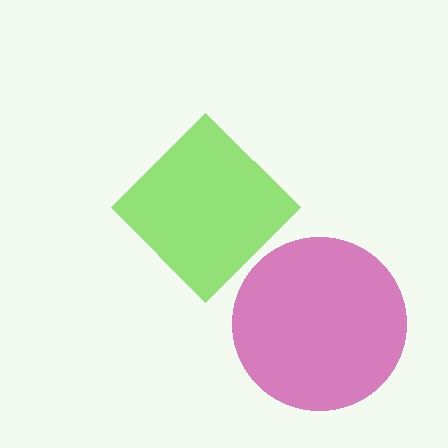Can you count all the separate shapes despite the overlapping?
Yes, there are 2 separate shapes.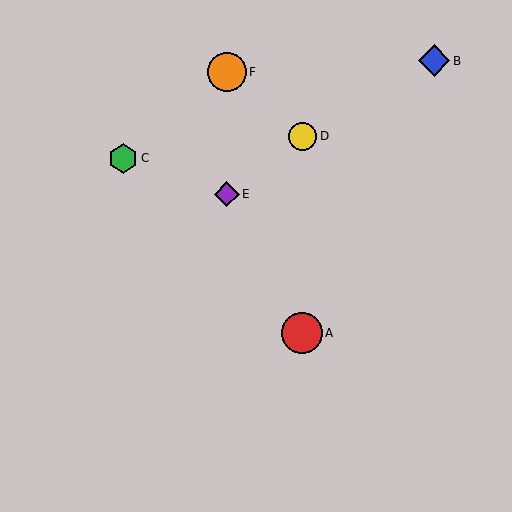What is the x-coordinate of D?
Object D is at x≈303.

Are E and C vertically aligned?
No, E is at x≈227 and C is at x≈123.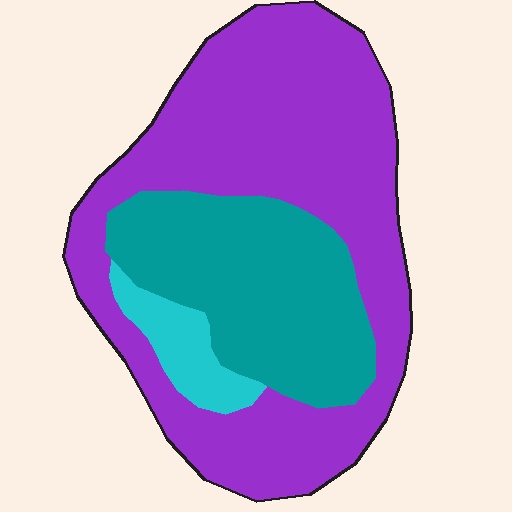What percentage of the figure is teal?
Teal takes up between a quarter and a half of the figure.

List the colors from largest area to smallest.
From largest to smallest: purple, teal, cyan.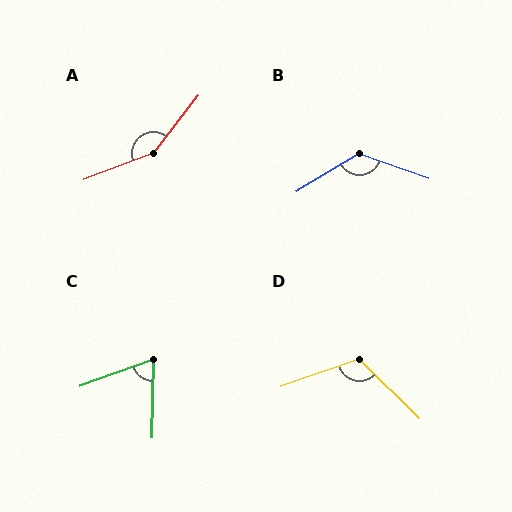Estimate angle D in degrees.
Approximately 116 degrees.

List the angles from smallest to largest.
C (69°), D (116°), B (129°), A (149°).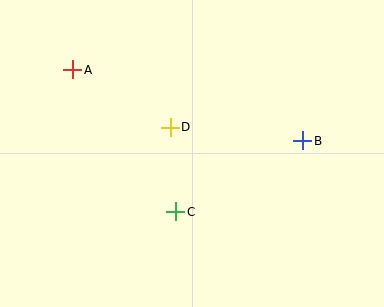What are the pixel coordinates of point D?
Point D is at (170, 127).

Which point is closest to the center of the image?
Point D at (170, 127) is closest to the center.